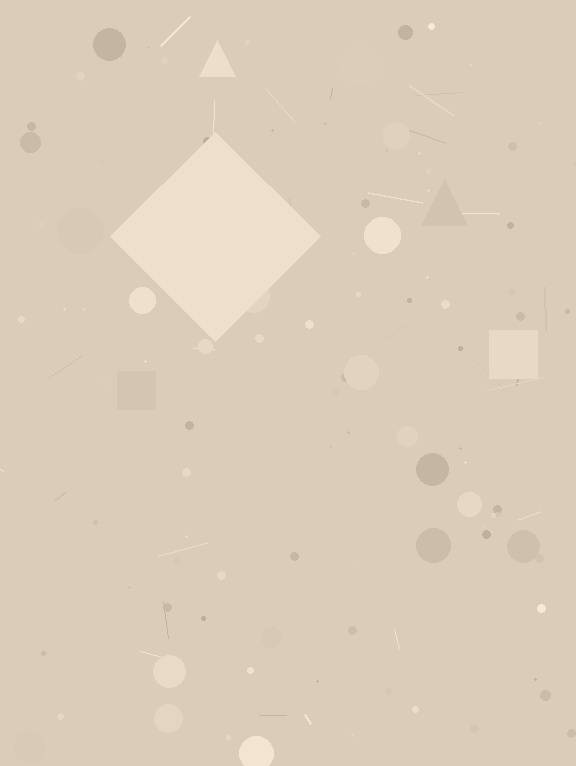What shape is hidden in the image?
A diamond is hidden in the image.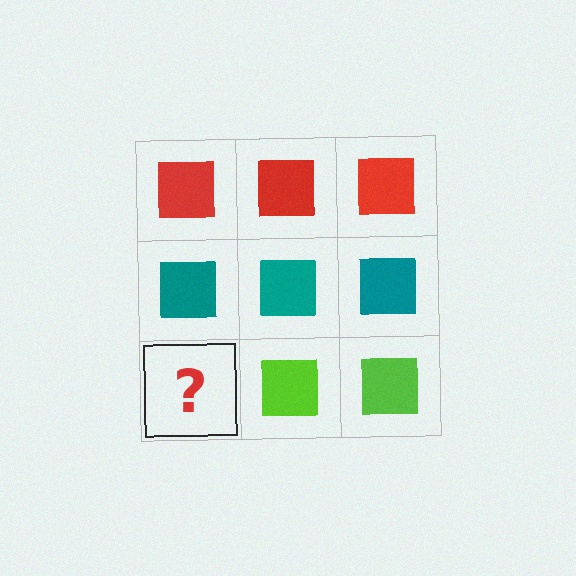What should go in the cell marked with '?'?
The missing cell should contain a lime square.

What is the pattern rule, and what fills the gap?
The rule is that each row has a consistent color. The gap should be filled with a lime square.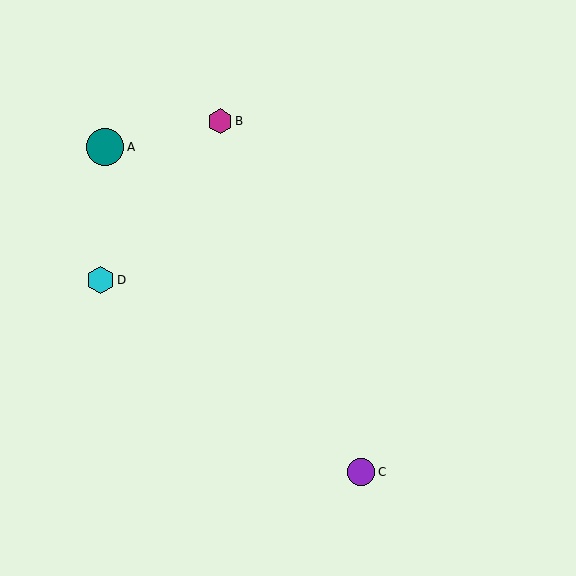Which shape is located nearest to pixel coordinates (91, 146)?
The teal circle (labeled A) at (105, 147) is nearest to that location.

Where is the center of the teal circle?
The center of the teal circle is at (105, 147).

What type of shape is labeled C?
Shape C is a purple circle.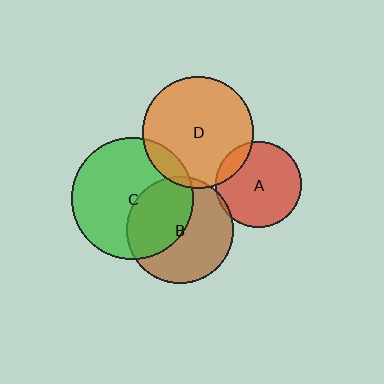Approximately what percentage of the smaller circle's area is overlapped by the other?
Approximately 5%.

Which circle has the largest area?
Circle C (green).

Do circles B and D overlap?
Yes.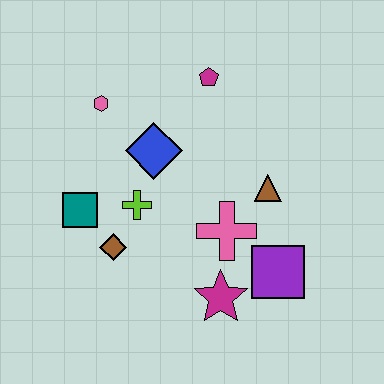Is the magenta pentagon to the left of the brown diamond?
No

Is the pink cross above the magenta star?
Yes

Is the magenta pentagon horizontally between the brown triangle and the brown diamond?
Yes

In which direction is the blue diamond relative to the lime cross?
The blue diamond is above the lime cross.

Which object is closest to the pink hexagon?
The blue diamond is closest to the pink hexagon.